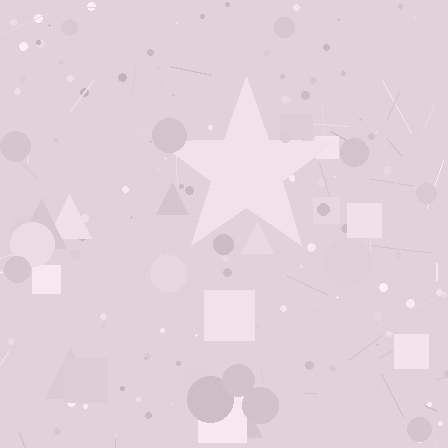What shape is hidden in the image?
A star is hidden in the image.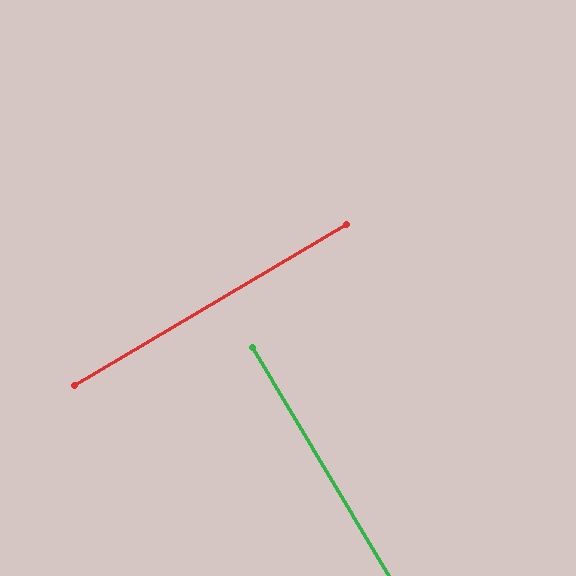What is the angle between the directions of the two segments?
Approximately 90 degrees.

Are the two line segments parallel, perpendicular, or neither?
Perpendicular — they meet at approximately 90°.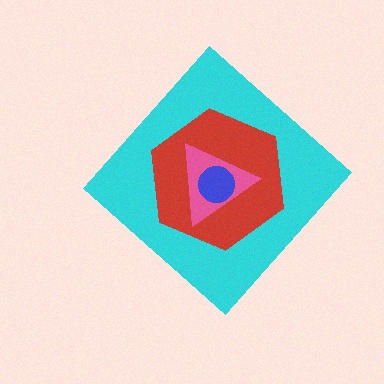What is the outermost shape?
The cyan diamond.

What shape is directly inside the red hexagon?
The pink triangle.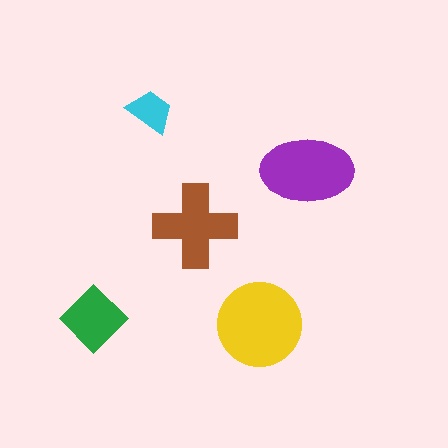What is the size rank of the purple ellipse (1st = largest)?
2nd.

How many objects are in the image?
There are 5 objects in the image.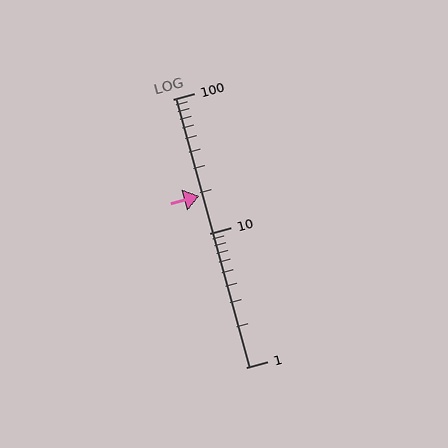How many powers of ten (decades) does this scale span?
The scale spans 2 decades, from 1 to 100.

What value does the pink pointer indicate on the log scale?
The pointer indicates approximately 19.